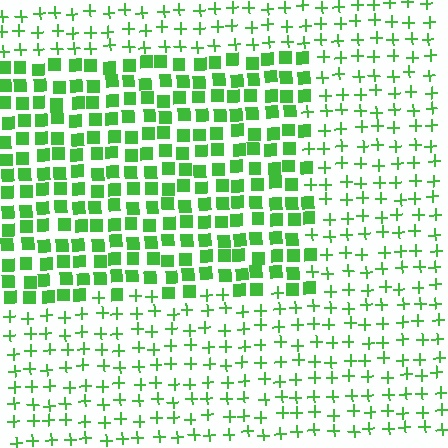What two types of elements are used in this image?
The image uses squares inside the rectangle region and plus signs outside it.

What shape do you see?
I see a rectangle.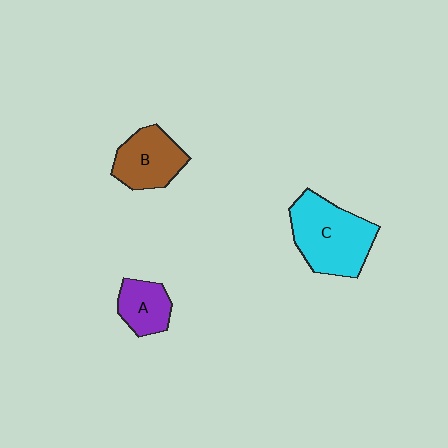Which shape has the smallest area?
Shape A (purple).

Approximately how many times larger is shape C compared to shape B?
Approximately 1.5 times.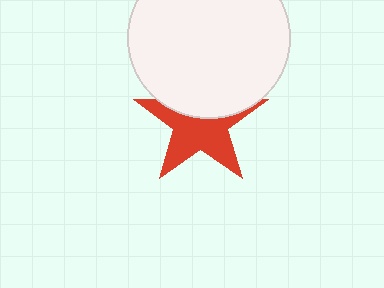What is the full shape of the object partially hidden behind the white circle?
The partially hidden object is a red star.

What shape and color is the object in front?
The object in front is a white circle.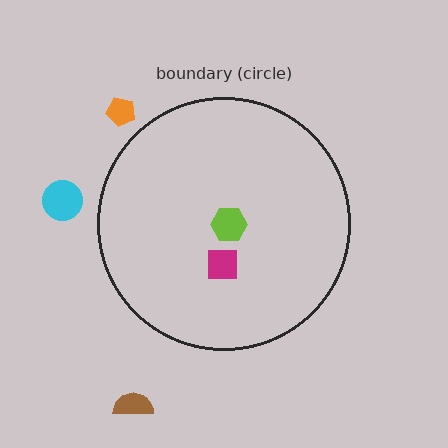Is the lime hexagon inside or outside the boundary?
Inside.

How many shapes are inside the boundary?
2 inside, 3 outside.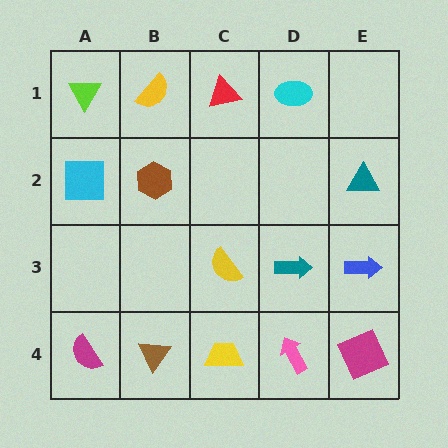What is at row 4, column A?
A magenta semicircle.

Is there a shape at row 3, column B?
No, that cell is empty.